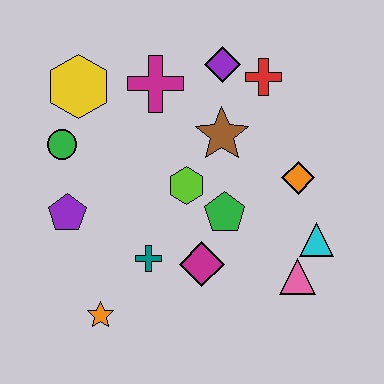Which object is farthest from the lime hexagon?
The orange star is farthest from the lime hexagon.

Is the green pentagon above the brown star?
No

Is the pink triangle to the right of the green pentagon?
Yes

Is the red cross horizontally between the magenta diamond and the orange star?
No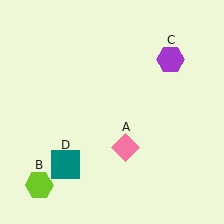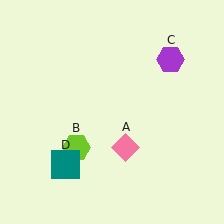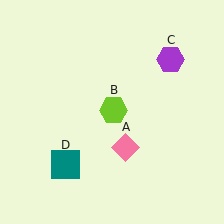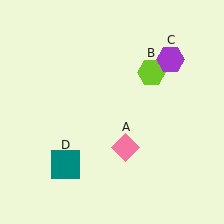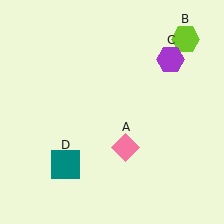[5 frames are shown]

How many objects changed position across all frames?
1 object changed position: lime hexagon (object B).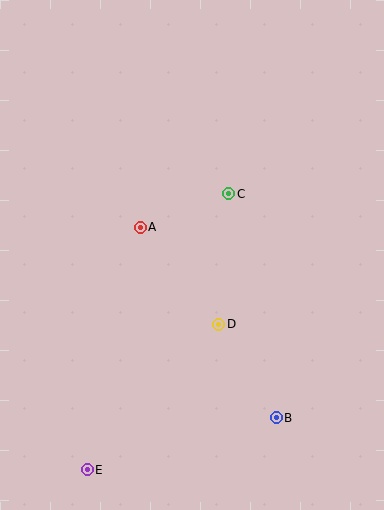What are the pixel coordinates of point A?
Point A is at (140, 227).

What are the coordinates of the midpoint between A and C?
The midpoint between A and C is at (184, 211).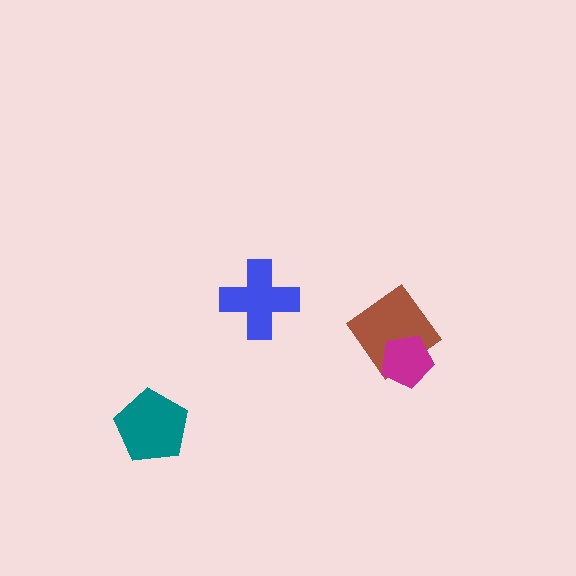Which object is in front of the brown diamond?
The magenta pentagon is in front of the brown diamond.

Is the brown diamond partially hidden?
Yes, it is partially covered by another shape.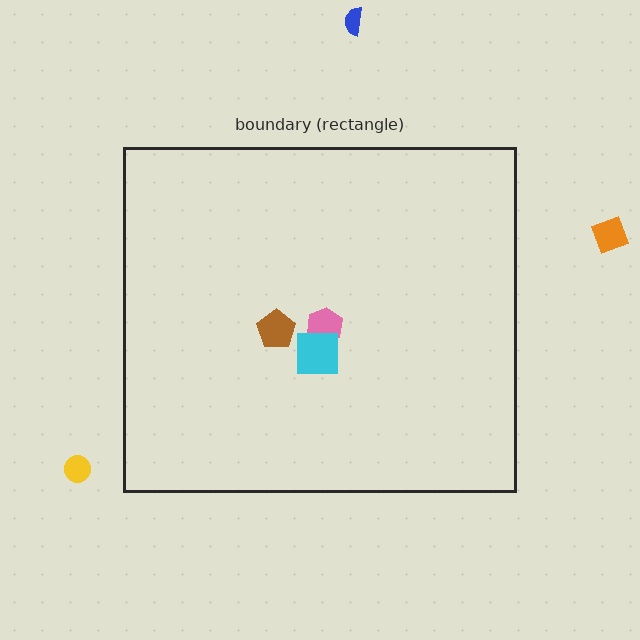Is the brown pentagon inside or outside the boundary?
Inside.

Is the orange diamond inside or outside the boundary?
Outside.